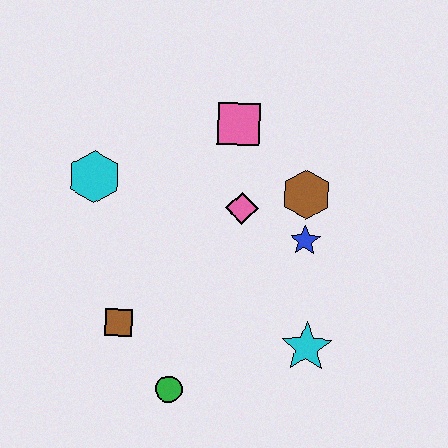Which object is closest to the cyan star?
The blue star is closest to the cyan star.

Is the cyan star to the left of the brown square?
No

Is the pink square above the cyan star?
Yes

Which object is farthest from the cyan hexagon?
The cyan star is farthest from the cyan hexagon.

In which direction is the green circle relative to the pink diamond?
The green circle is below the pink diamond.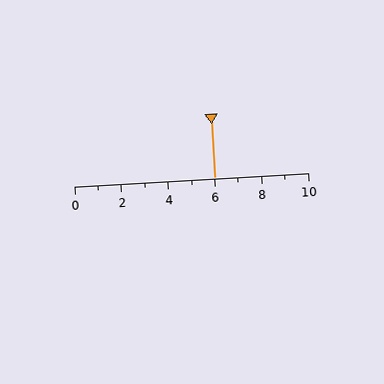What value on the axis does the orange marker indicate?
The marker indicates approximately 6.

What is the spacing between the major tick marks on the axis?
The major ticks are spaced 2 apart.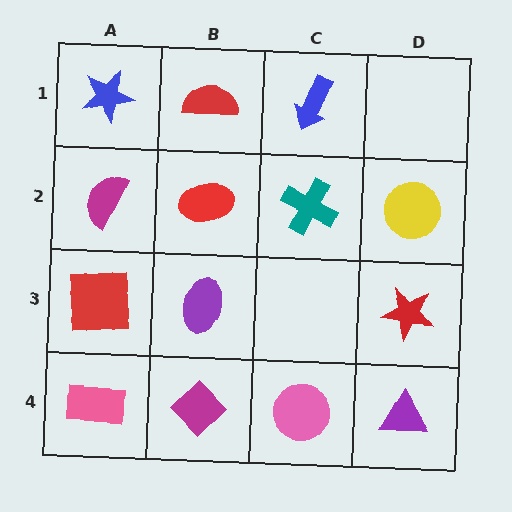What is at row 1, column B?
A red semicircle.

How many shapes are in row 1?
3 shapes.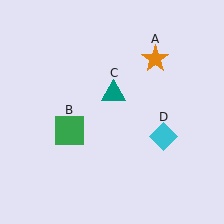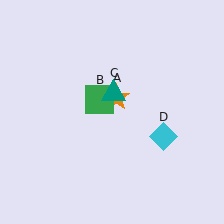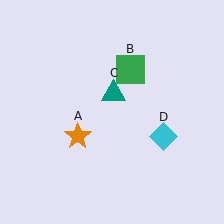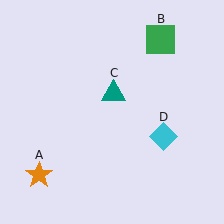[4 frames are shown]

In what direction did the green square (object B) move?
The green square (object B) moved up and to the right.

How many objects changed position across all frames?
2 objects changed position: orange star (object A), green square (object B).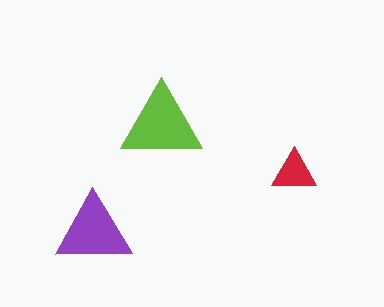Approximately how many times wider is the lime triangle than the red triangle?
About 2 times wider.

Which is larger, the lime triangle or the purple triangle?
The lime one.